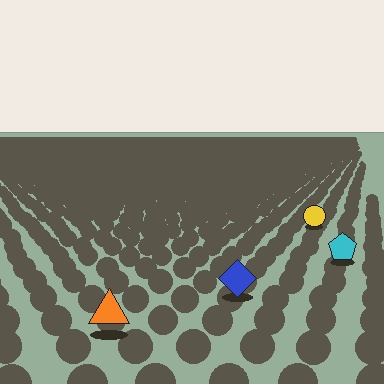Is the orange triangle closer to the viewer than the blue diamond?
Yes. The orange triangle is closer — you can tell from the texture gradient: the ground texture is coarser near it.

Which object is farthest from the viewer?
The yellow circle is farthest from the viewer. It appears smaller and the ground texture around it is denser.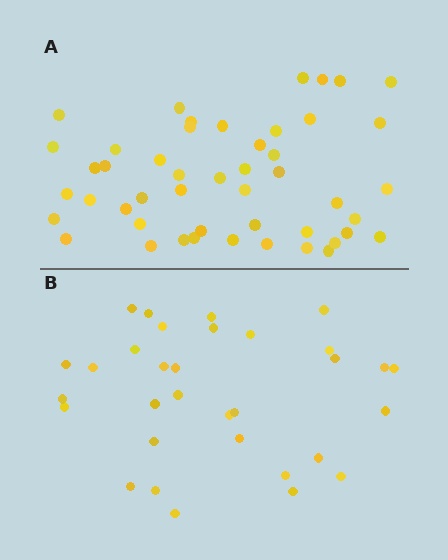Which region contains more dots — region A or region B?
Region A (the top region) has more dots.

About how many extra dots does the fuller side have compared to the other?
Region A has approximately 15 more dots than region B.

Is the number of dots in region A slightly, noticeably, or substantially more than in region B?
Region A has substantially more. The ratio is roughly 1.5 to 1.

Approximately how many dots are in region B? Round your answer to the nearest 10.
About 30 dots. (The exact count is 32, which rounds to 30.)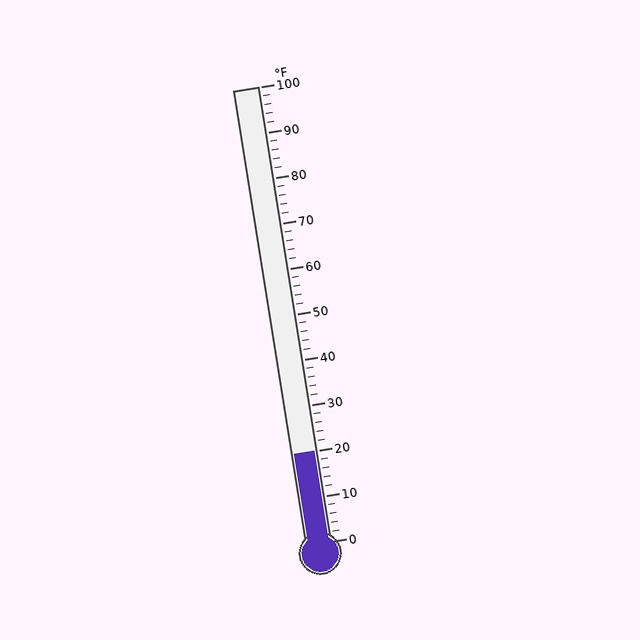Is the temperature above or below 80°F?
The temperature is below 80°F.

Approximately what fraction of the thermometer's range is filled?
The thermometer is filled to approximately 20% of its range.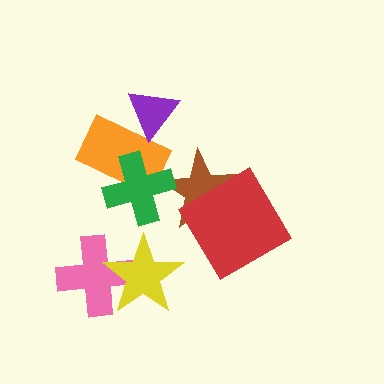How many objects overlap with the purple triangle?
1 object overlaps with the purple triangle.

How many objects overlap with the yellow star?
1 object overlaps with the yellow star.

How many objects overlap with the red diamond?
1 object overlaps with the red diamond.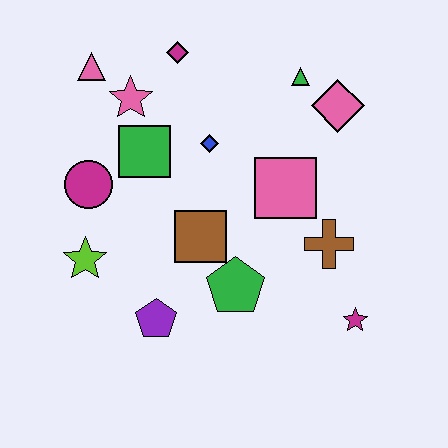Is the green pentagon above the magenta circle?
No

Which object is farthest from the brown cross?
The pink triangle is farthest from the brown cross.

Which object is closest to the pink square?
The brown cross is closest to the pink square.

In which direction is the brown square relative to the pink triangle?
The brown square is below the pink triangle.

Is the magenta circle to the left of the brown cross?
Yes